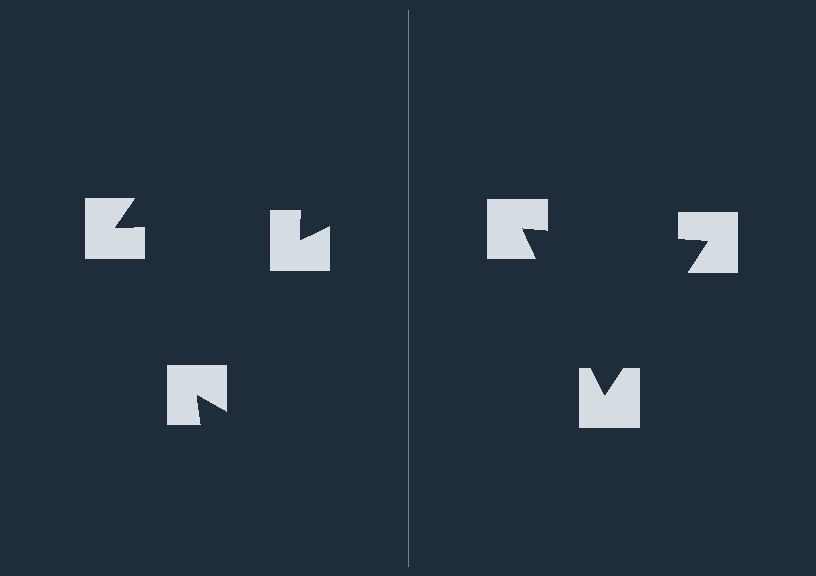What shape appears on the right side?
An illusory triangle.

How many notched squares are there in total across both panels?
6 — 3 on each side.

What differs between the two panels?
The notched squares are positioned identically on both sides; only the wedge orientations differ. On the right they align to a triangle; on the left they are misaligned.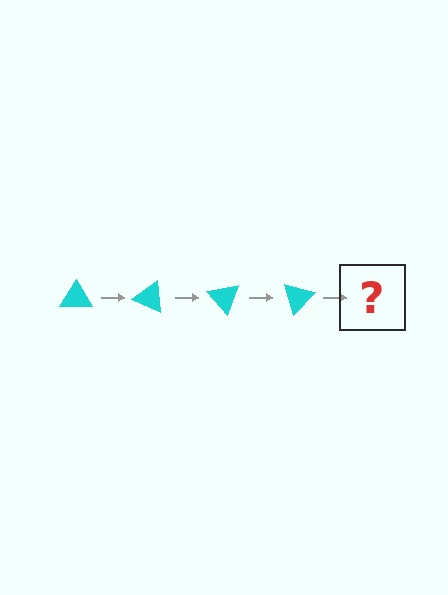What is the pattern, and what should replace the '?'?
The pattern is that the triangle rotates 25 degrees each step. The '?' should be a cyan triangle rotated 100 degrees.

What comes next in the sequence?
The next element should be a cyan triangle rotated 100 degrees.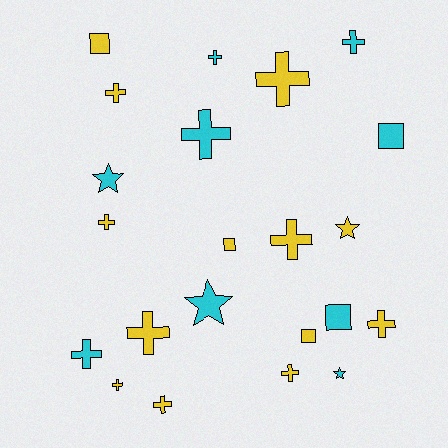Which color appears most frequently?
Yellow, with 13 objects.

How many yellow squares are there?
There are 3 yellow squares.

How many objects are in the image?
There are 22 objects.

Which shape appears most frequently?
Cross, with 13 objects.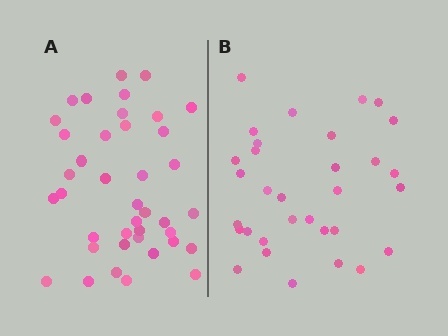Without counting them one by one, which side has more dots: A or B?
Region A (the left region) has more dots.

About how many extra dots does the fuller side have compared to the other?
Region A has roughly 8 or so more dots than region B.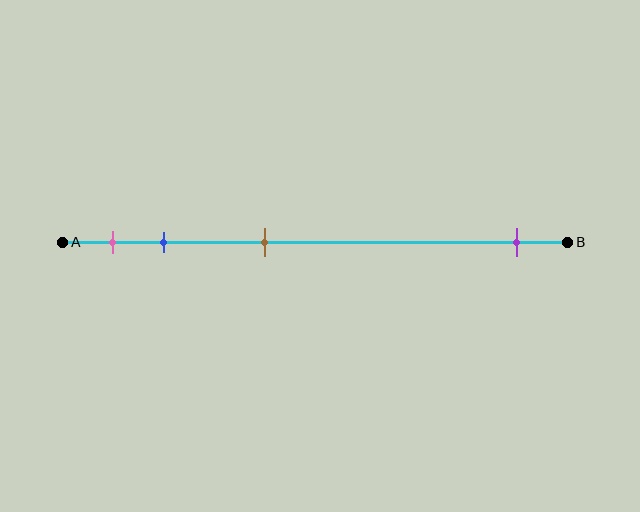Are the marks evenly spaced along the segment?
No, the marks are not evenly spaced.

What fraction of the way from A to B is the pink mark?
The pink mark is approximately 10% (0.1) of the way from A to B.